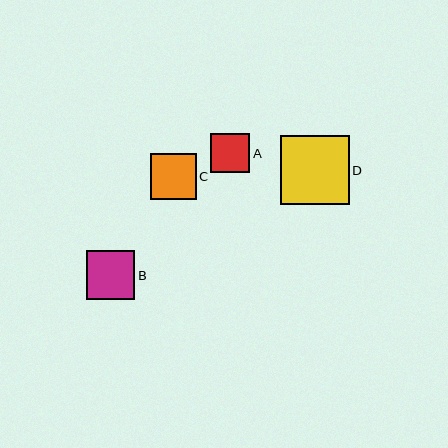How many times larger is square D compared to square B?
Square D is approximately 1.4 times the size of square B.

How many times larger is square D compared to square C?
Square D is approximately 1.5 times the size of square C.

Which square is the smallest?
Square A is the smallest with a size of approximately 39 pixels.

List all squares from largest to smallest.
From largest to smallest: D, B, C, A.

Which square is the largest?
Square D is the largest with a size of approximately 69 pixels.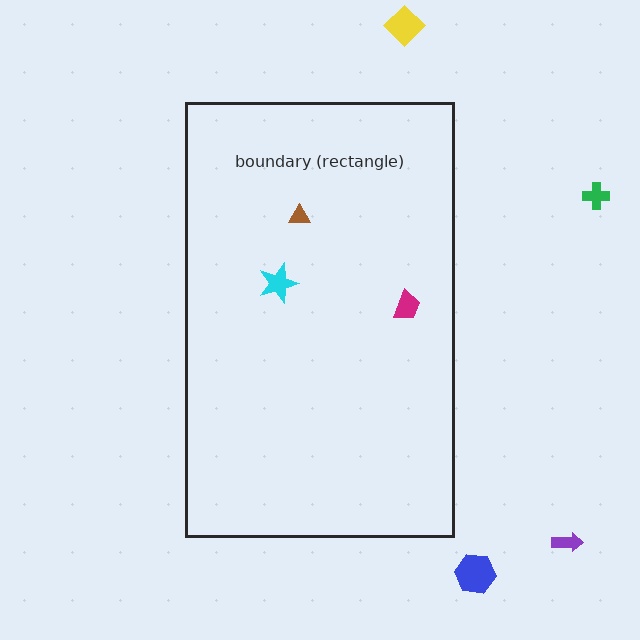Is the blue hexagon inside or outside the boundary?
Outside.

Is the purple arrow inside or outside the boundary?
Outside.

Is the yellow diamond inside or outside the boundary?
Outside.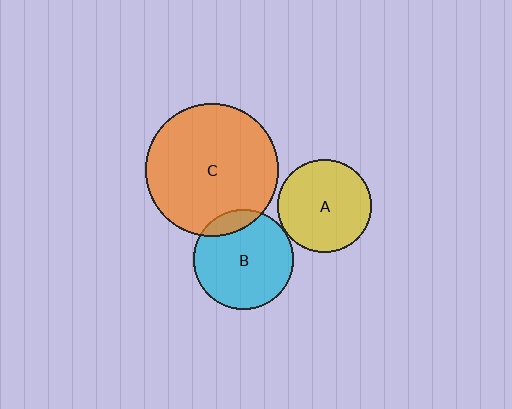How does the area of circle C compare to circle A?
Approximately 2.0 times.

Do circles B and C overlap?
Yes.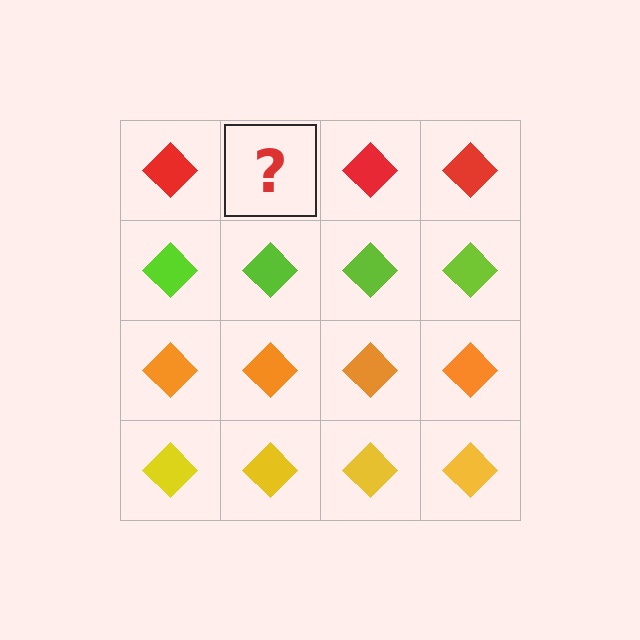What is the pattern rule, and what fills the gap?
The rule is that each row has a consistent color. The gap should be filled with a red diamond.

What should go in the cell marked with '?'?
The missing cell should contain a red diamond.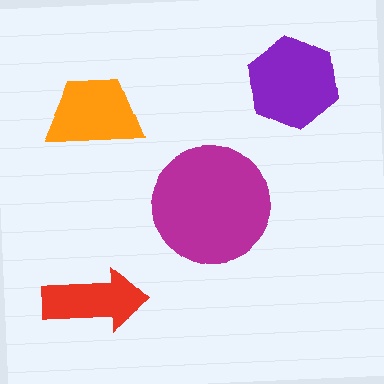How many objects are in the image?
There are 4 objects in the image.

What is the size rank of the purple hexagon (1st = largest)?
2nd.